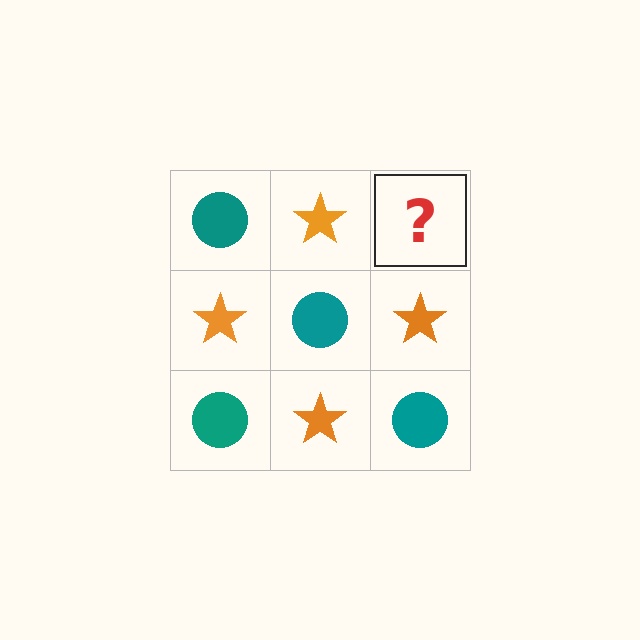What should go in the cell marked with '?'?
The missing cell should contain a teal circle.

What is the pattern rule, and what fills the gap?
The rule is that it alternates teal circle and orange star in a checkerboard pattern. The gap should be filled with a teal circle.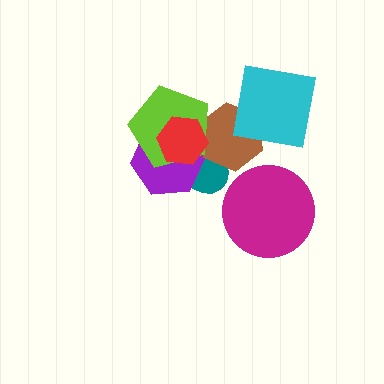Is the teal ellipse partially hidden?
Yes, it is partially covered by another shape.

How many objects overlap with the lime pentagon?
4 objects overlap with the lime pentagon.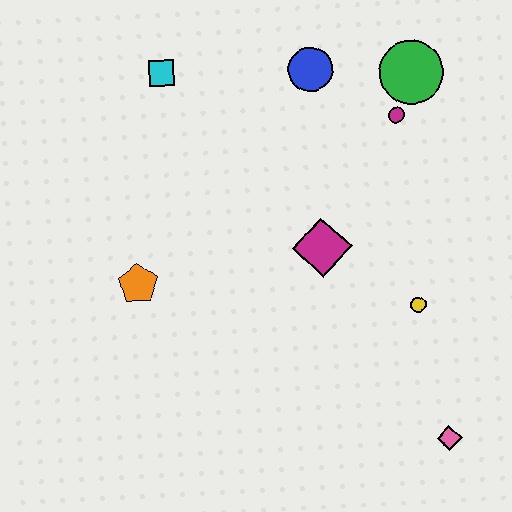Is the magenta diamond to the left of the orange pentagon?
No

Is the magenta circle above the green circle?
No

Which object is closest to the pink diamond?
The yellow circle is closest to the pink diamond.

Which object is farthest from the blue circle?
The pink diamond is farthest from the blue circle.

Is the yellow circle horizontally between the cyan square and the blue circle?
No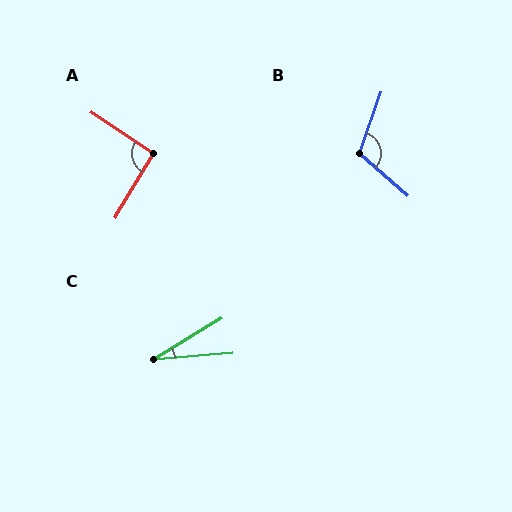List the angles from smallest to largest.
C (27°), A (93°), B (113°).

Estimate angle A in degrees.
Approximately 93 degrees.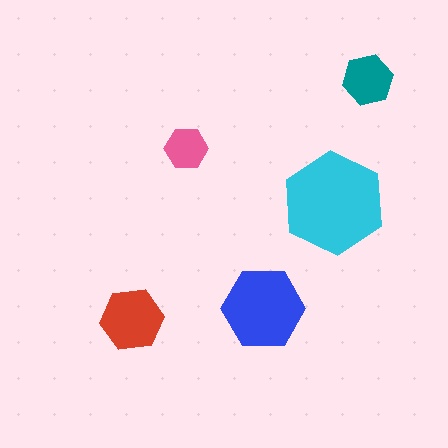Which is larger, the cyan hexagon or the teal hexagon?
The cyan one.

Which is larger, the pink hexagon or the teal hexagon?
The teal one.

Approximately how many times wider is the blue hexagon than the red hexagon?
About 1.5 times wider.